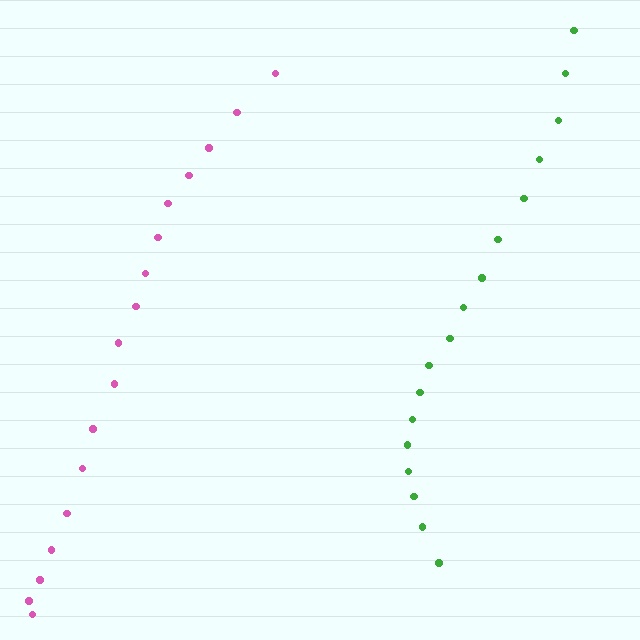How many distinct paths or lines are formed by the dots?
There are 2 distinct paths.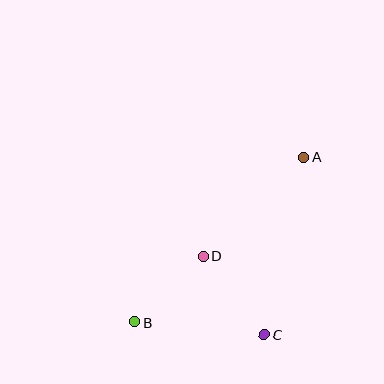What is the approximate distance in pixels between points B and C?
The distance between B and C is approximately 131 pixels.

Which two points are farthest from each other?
Points A and B are farthest from each other.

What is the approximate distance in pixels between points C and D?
The distance between C and D is approximately 99 pixels.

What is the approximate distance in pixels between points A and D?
The distance between A and D is approximately 141 pixels.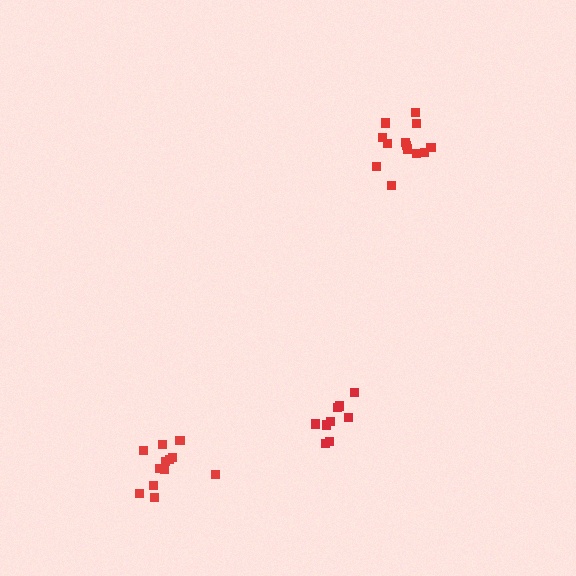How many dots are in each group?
Group 1: 9 dots, Group 2: 13 dots, Group 3: 12 dots (34 total).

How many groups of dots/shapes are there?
There are 3 groups.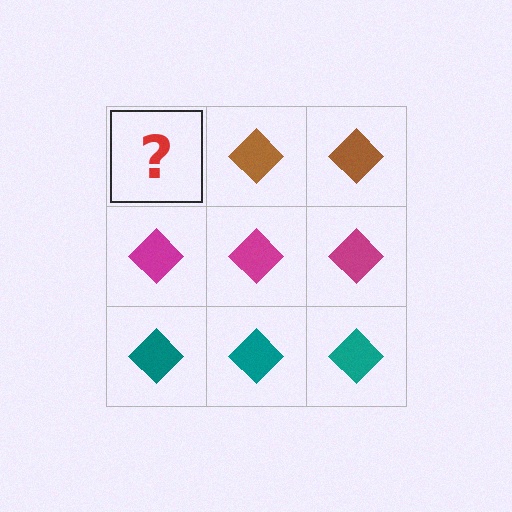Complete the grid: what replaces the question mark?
The question mark should be replaced with a brown diamond.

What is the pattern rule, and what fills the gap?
The rule is that each row has a consistent color. The gap should be filled with a brown diamond.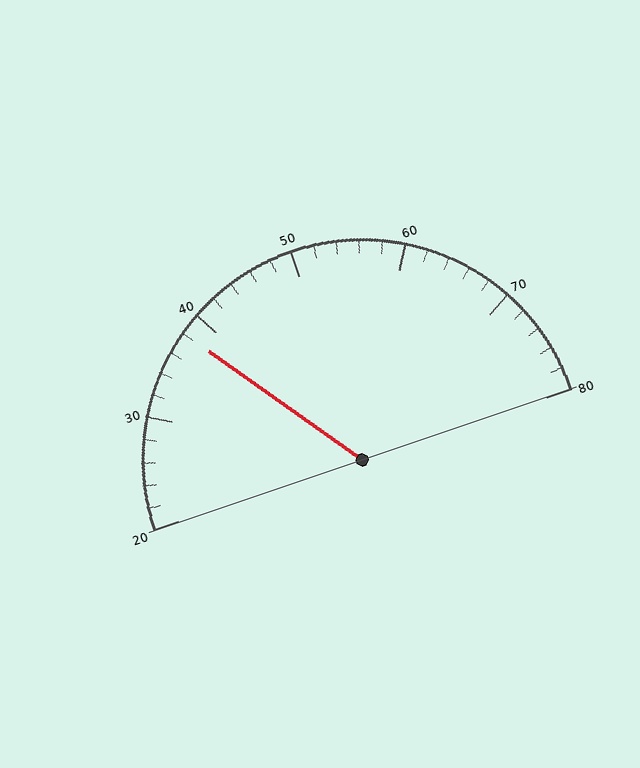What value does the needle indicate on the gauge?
The needle indicates approximately 38.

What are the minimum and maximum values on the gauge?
The gauge ranges from 20 to 80.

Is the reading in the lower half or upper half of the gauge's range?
The reading is in the lower half of the range (20 to 80).